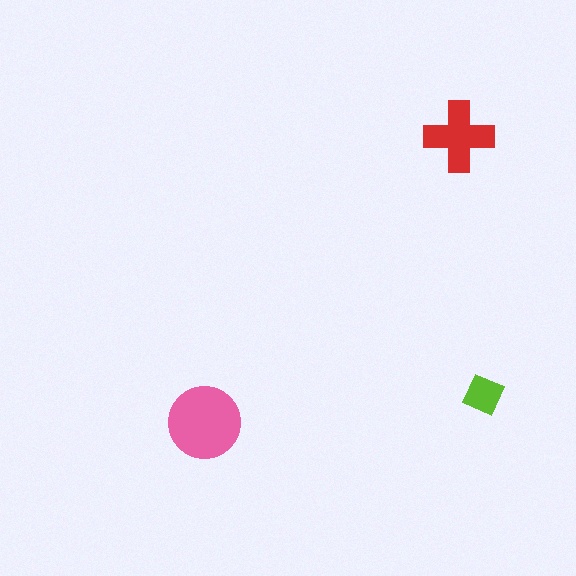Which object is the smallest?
The lime diamond.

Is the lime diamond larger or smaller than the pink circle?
Smaller.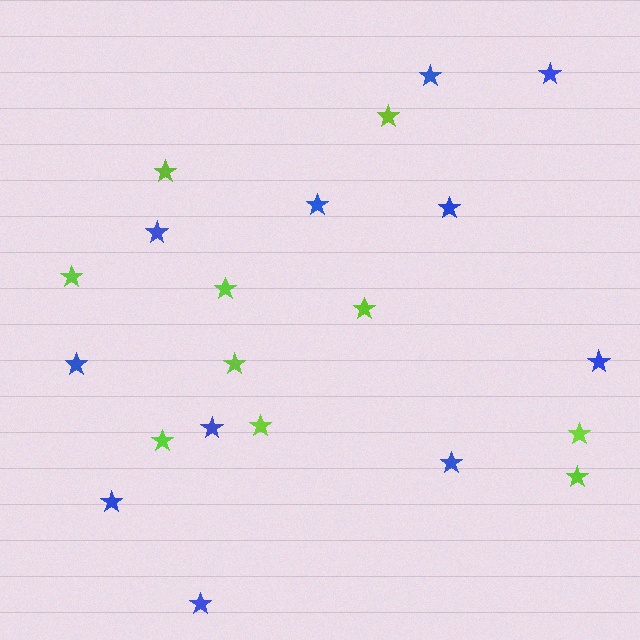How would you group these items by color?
There are 2 groups: one group of blue stars (11) and one group of lime stars (10).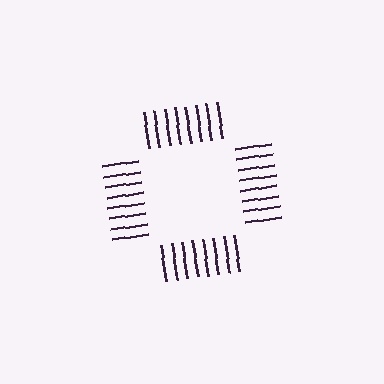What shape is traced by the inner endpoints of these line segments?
An illusory square — the line segments terminate on its edges but no continuous stroke is drawn.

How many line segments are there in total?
32 — 8 along each of the 4 edges.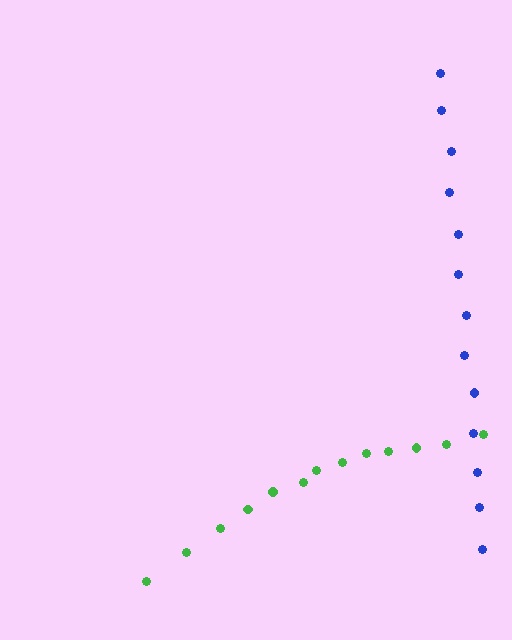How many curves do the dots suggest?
There are 2 distinct paths.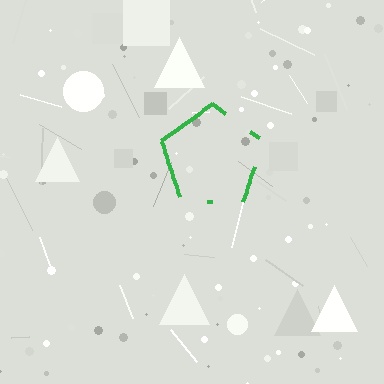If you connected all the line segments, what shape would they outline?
They would outline a pentagon.